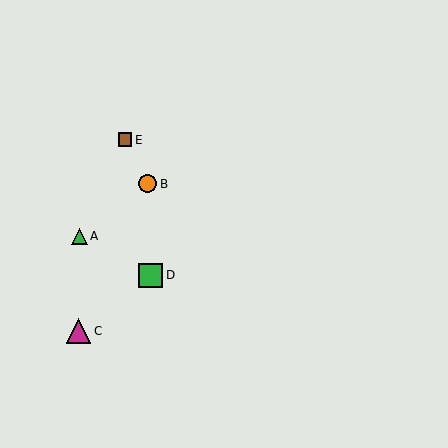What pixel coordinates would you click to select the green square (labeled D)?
Click at (150, 275) to select the green square D.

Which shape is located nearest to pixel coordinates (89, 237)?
The green triangle (labeled A) at (79, 236) is nearest to that location.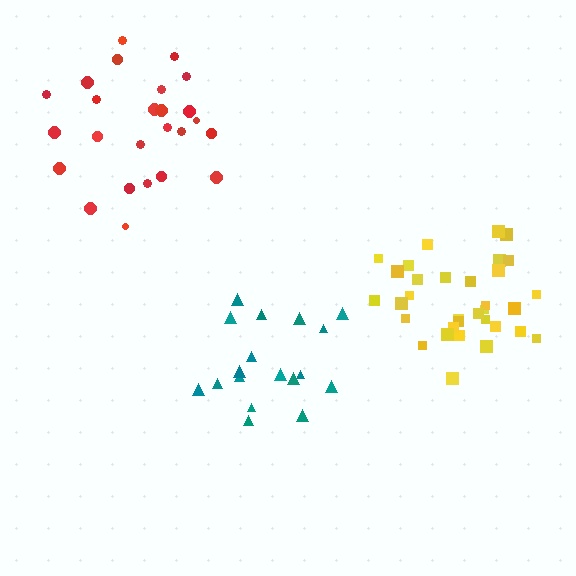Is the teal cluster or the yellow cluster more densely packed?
Yellow.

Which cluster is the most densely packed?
Yellow.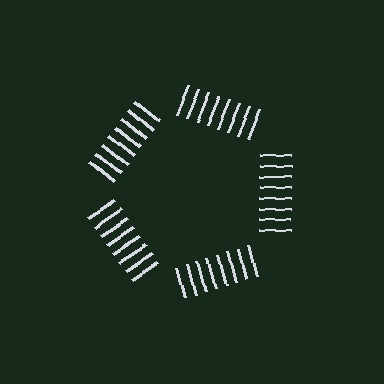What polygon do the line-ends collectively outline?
An illusory pentagon — the line segments terminate on its edges but no continuous stroke is drawn.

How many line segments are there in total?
40 — 8 along each of the 5 edges.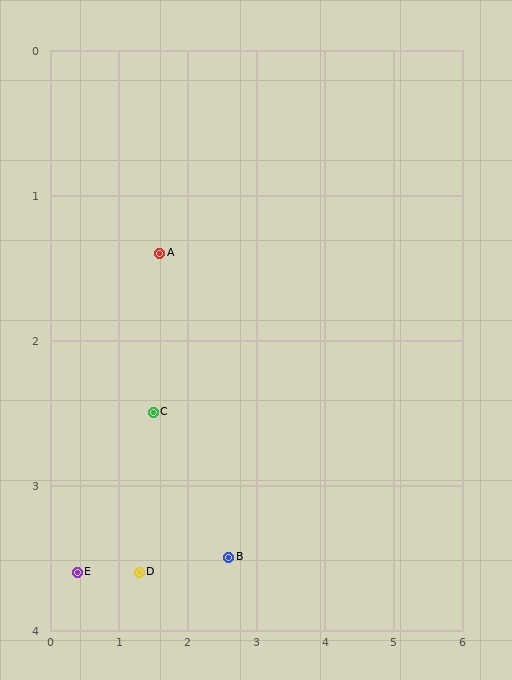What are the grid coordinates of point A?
Point A is at approximately (1.6, 1.4).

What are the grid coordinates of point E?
Point E is at approximately (0.4, 3.6).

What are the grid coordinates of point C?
Point C is at approximately (1.5, 2.5).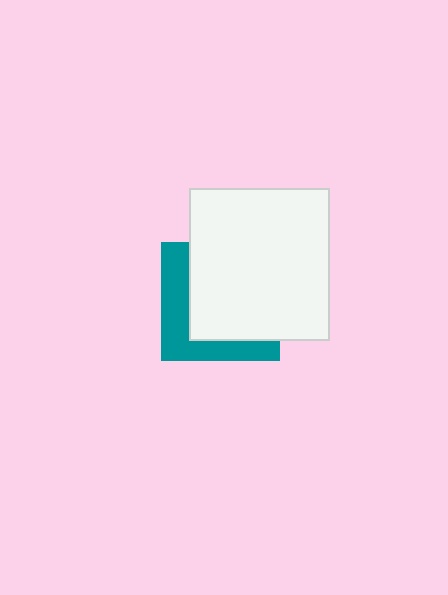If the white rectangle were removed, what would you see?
You would see the complete teal square.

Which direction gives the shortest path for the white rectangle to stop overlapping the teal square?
Moving toward the upper-right gives the shortest separation.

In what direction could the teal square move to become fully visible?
The teal square could move toward the lower-left. That would shift it out from behind the white rectangle entirely.